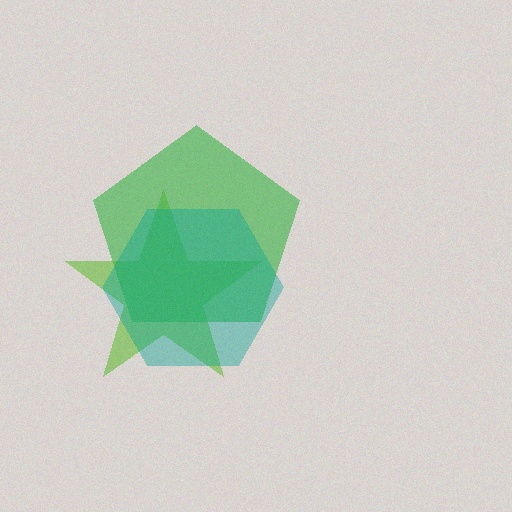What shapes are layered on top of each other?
The layered shapes are: a lime star, a green pentagon, a teal hexagon.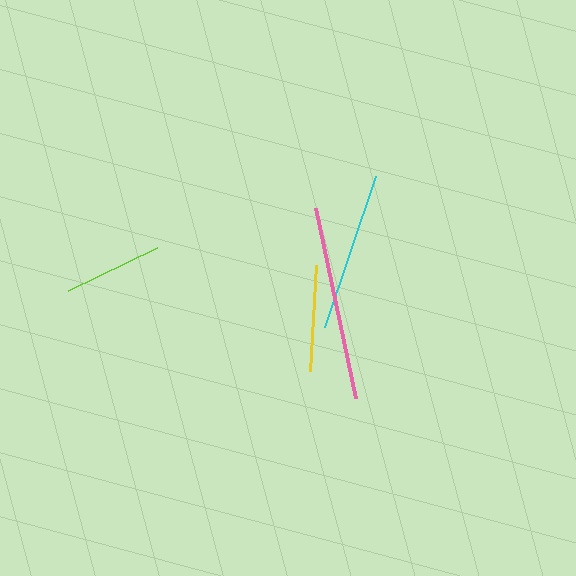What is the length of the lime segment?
The lime segment is approximately 99 pixels long.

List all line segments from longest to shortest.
From longest to shortest: pink, cyan, yellow, lime.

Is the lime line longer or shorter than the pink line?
The pink line is longer than the lime line.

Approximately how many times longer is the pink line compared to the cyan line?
The pink line is approximately 1.2 times the length of the cyan line.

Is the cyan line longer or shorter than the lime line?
The cyan line is longer than the lime line.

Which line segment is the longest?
The pink line is the longest at approximately 194 pixels.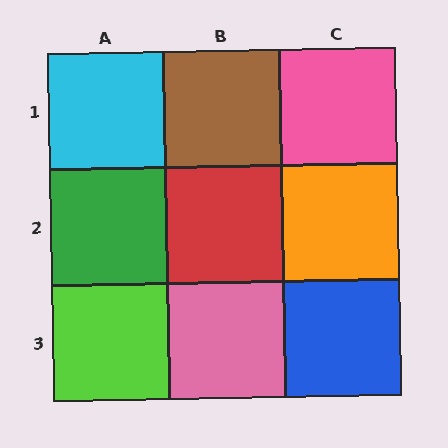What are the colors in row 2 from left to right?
Green, red, orange.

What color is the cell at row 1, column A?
Cyan.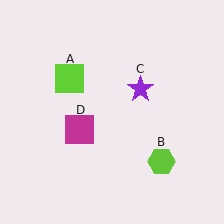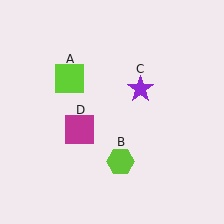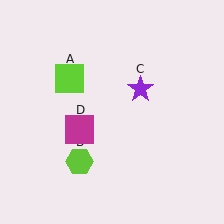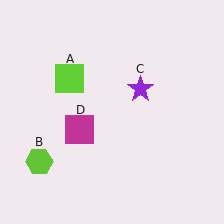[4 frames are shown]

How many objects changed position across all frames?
1 object changed position: lime hexagon (object B).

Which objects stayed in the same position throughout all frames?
Lime square (object A) and purple star (object C) and magenta square (object D) remained stationary.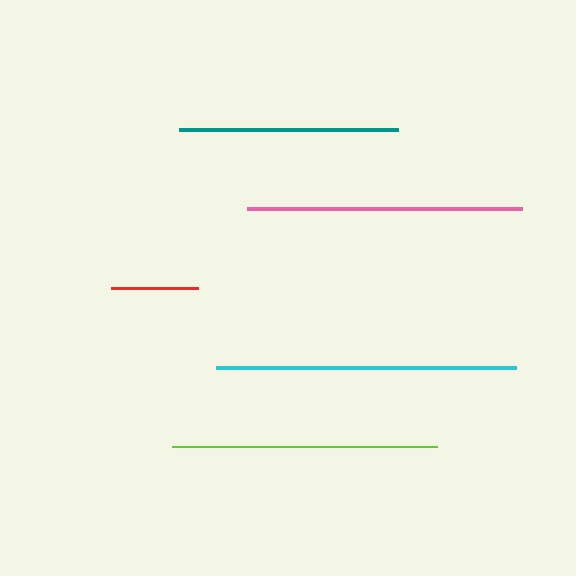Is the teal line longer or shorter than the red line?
The teal line is longer than the red line.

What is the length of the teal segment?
The teal segment is approximately 219 pixels long.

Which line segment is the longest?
The cyan line is the longest at approximately 300 pixels.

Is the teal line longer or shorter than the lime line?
The lime line is longer than the teal line.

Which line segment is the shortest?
The red line is the shortest at approximately 88 pixels.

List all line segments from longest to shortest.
From longest to shortest: cyan, pink, lime, teal, red.